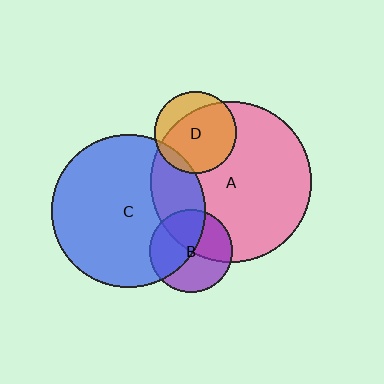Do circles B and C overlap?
Yes.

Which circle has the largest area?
Circle A (pink).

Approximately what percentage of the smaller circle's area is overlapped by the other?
Approximately 50%.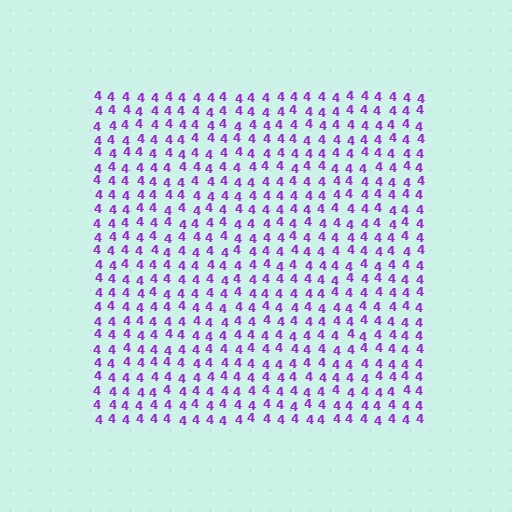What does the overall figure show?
The overall figure shows a square.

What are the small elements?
The small elements are digit 4's.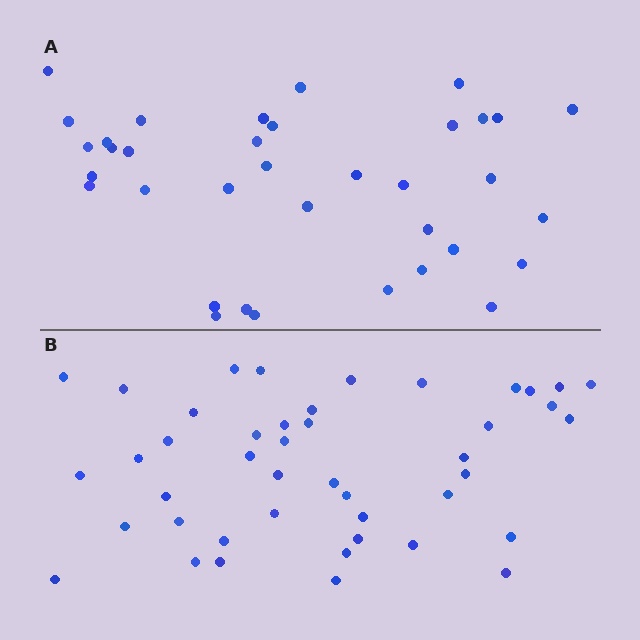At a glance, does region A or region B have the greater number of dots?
Region B (the bottom region) has more dots.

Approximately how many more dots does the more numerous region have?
Region B has roughly 8 or so more dots than region A.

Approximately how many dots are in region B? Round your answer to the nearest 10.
About 40 dots. (The exact count is 44, which rounds to 40.)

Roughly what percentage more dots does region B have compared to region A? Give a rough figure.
About 20% more.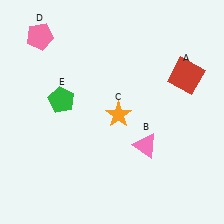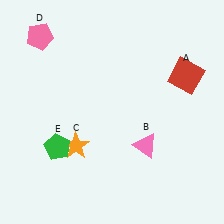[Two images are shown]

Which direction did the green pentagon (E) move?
The green pentagon (E) moved down.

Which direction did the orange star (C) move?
The orange star (C) moved left.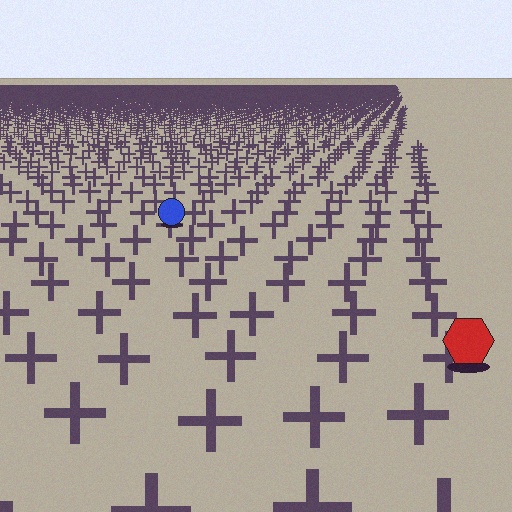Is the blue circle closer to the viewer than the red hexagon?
No. The red hexagon is closer — you can tell from the texture gradient: the ground texture is coarser near it.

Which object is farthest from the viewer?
The blue circle is farthest from the viewer. It appears smaller and the ground texture around it is denser.